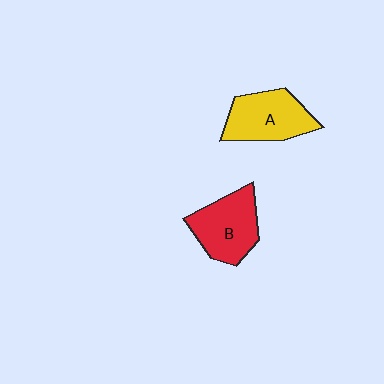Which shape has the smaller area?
Shape A (yellow).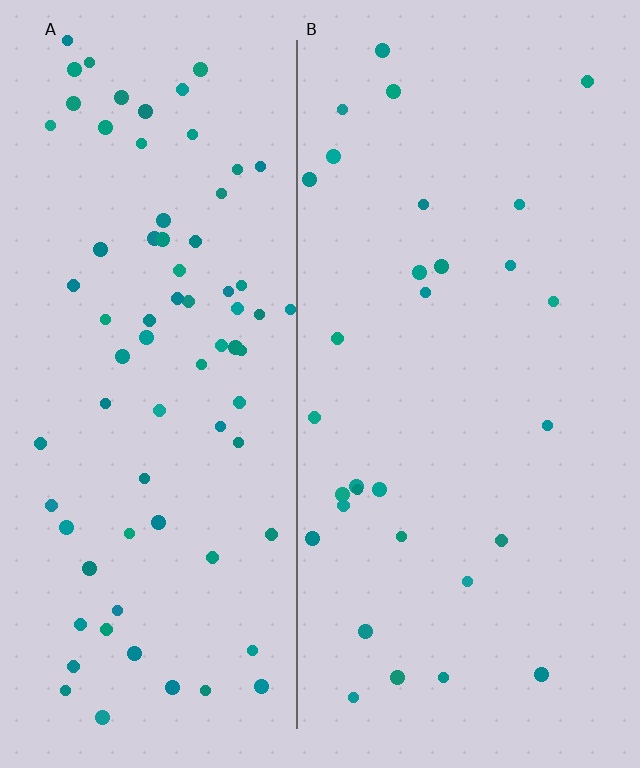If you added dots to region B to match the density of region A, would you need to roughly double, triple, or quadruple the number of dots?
Approximately double.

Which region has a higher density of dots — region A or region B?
A (the left).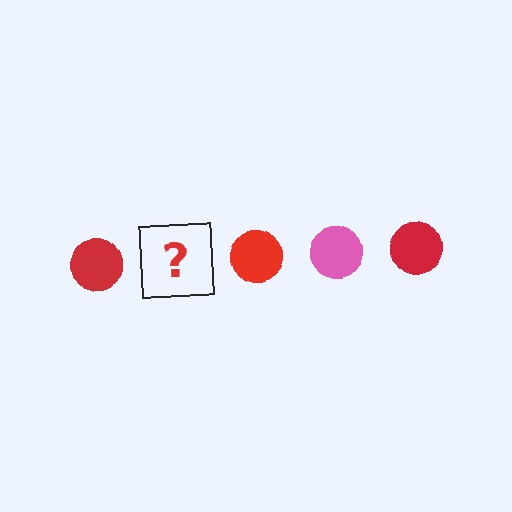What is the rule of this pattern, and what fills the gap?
The rule is that the pattern cycles through red, pink circles. The gap should be filled with a pink circle.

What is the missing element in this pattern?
The missing element is a pink circle.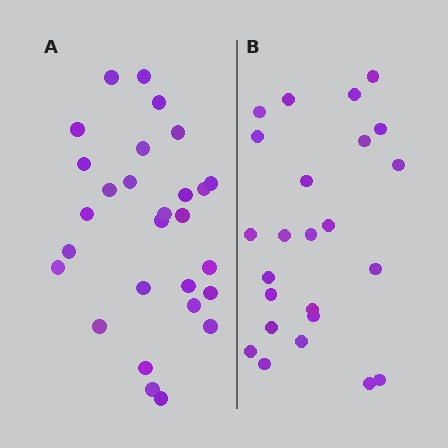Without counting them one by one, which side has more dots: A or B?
Region A (the left region) has more dots.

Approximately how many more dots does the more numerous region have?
Region A has about 4 more dots than region B.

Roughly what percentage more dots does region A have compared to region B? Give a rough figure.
About 15% more.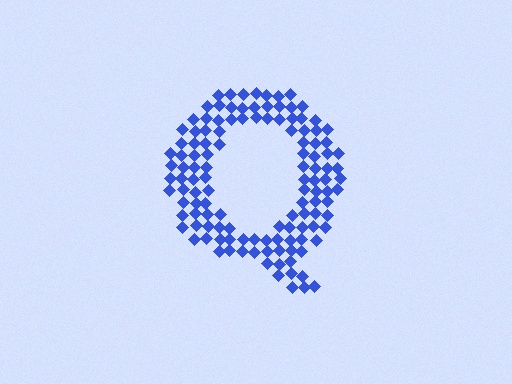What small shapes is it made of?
It is made of small diamonds.